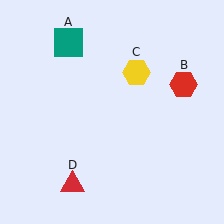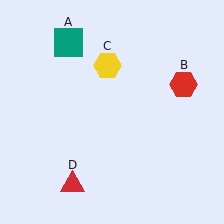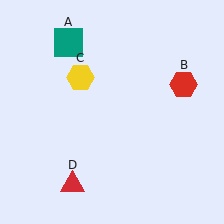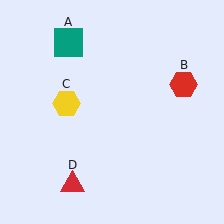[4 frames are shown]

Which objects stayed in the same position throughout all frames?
Teal square (object A) and red hexagon (object B) and red triangle (object D) remained stationary.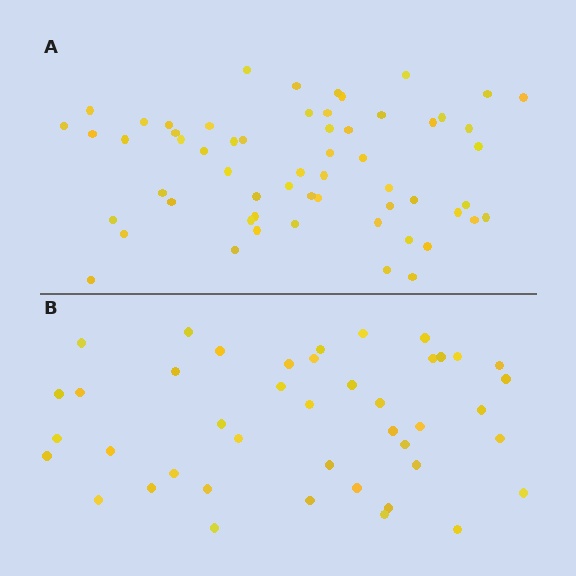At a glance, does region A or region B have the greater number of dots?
Region A (the top region) has more dots.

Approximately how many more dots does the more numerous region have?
Region A has approximately 15 more dots than region B.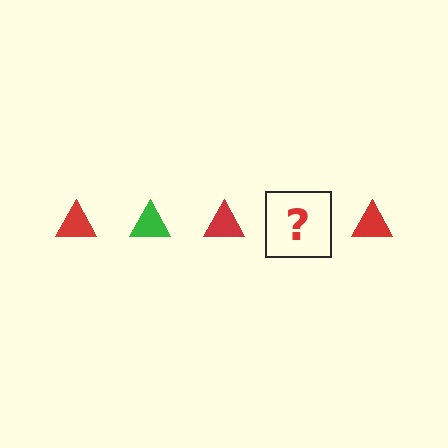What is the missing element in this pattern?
The missing element is a green triangle.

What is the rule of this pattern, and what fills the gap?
The rule is that the pattern cycles through red, green triangles. The gap should be filled with a green triangle.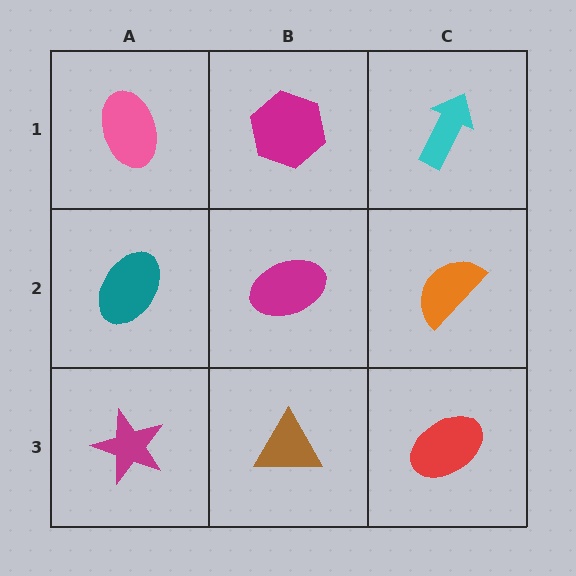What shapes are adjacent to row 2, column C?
A cyan arrow (row 1, column C), a red ellipse (row 3, column C), a magenta ellipse (row 2, column B).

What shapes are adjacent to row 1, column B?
A magenta ellipse (row 2, column B), a pink ellipse (row 1, column A), a cyan arrow (row 1, column C).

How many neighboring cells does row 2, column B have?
4.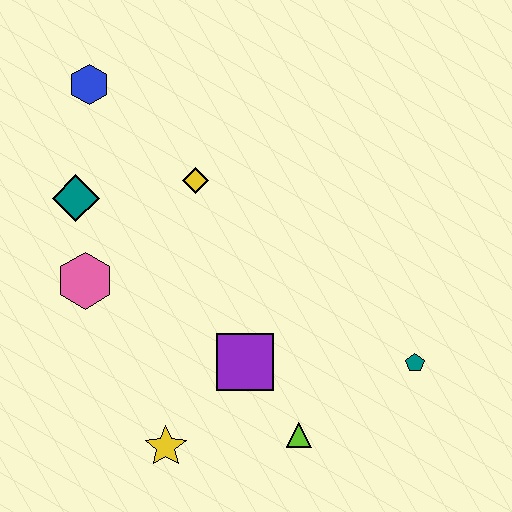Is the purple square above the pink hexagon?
No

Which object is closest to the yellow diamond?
The teal diamond is closest to the yellow diamond.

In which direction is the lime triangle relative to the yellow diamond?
The lime triangle is below the yellow diamond.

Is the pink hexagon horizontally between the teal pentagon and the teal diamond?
Yes